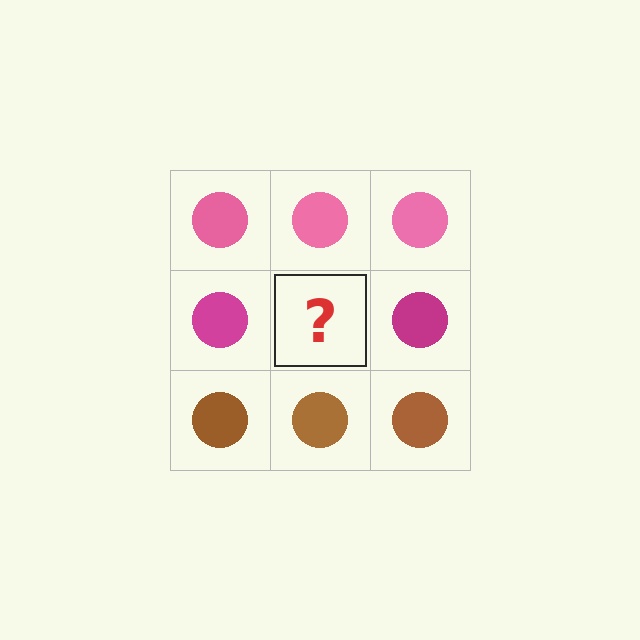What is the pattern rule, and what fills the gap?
The rule is that each row has a consistent color. The gap should be filled with a magenta circle.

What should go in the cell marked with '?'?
The missing cell should contain a magenta circle.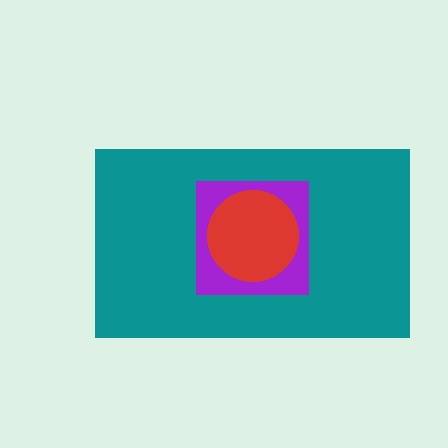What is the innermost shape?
The red circle.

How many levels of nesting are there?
3.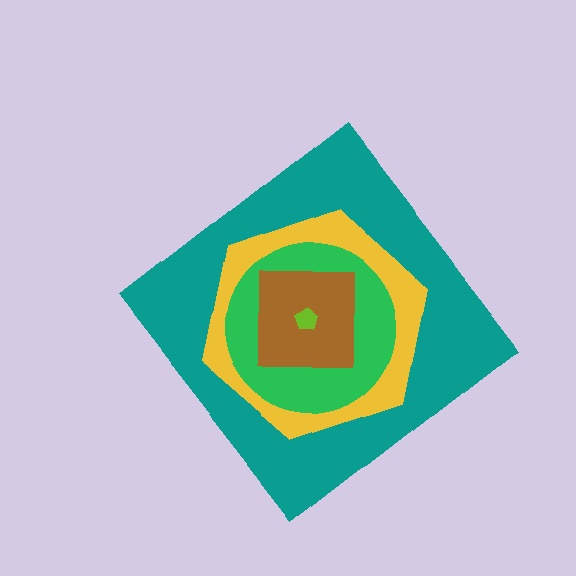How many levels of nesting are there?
5.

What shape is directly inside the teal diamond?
The yellow hexagon.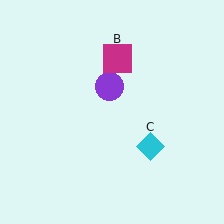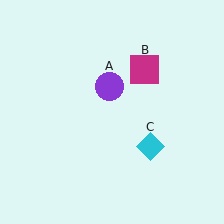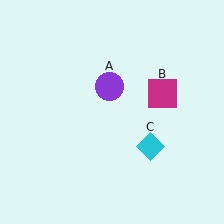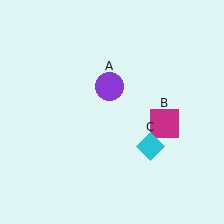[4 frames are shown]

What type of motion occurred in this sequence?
The magenta square (object B) rotated clockwise around the center of the scene.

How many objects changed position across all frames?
1 object changed position: magenta square (object B).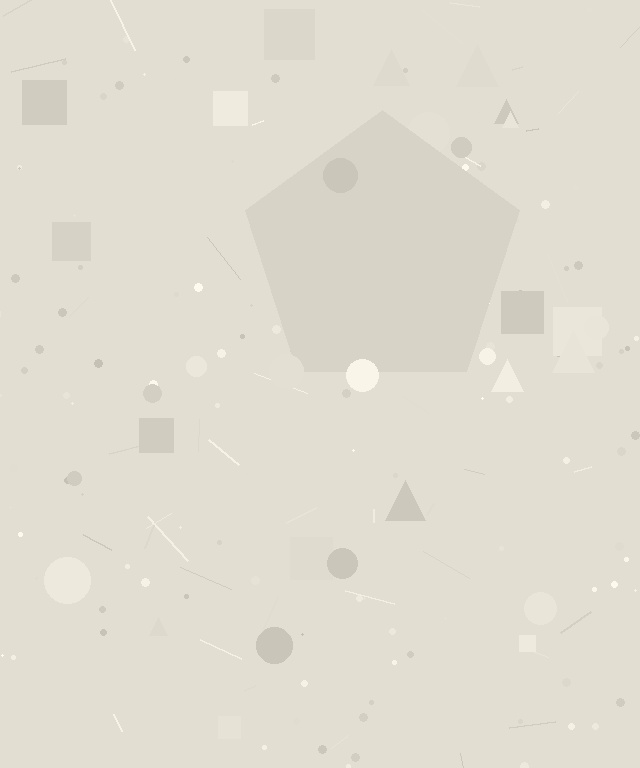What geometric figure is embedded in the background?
A pentagon is embedded in the background.